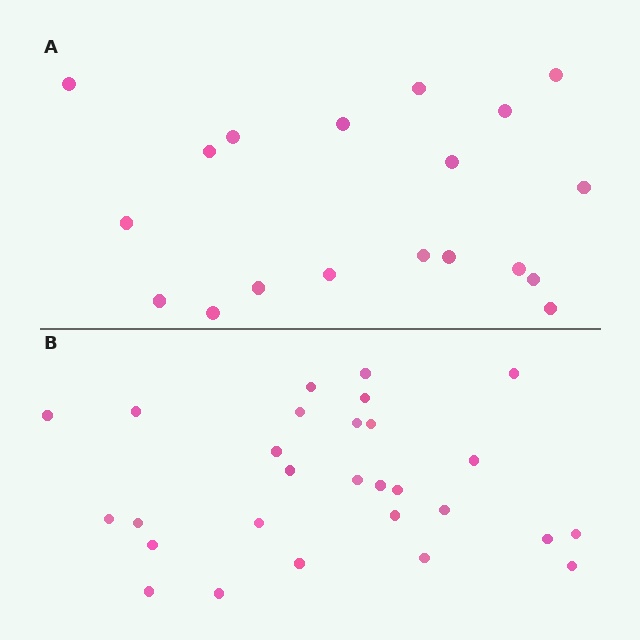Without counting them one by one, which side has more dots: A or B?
Region B (the bottom region) has more dots.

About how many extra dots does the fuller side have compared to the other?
Region B has roughly 8 or so more dots than region A.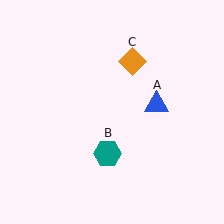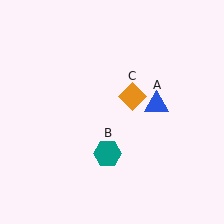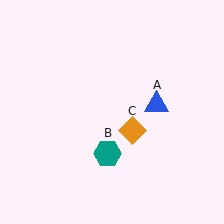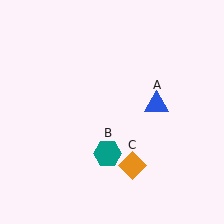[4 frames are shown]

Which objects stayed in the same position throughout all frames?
Blue triangle (object A) and teal hexagon (object B) remained stationary.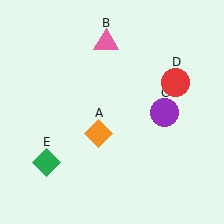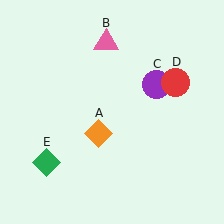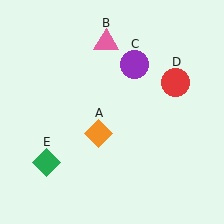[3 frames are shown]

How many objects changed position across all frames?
1 object changed position: purple circle (object C).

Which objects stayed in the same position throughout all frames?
Orange diamond (object A) and pink triangle (object B) and red circle (object D) and green diamond (object E) remained stationary.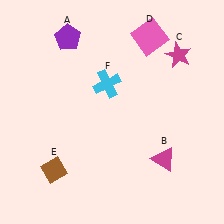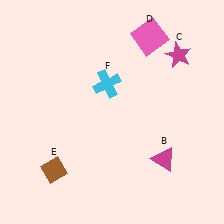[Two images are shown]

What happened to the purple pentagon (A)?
The purple pentagon (A) was removed in Image 2. It was in the top-left area of Image 1.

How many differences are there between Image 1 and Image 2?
There is 1 difference between the two images.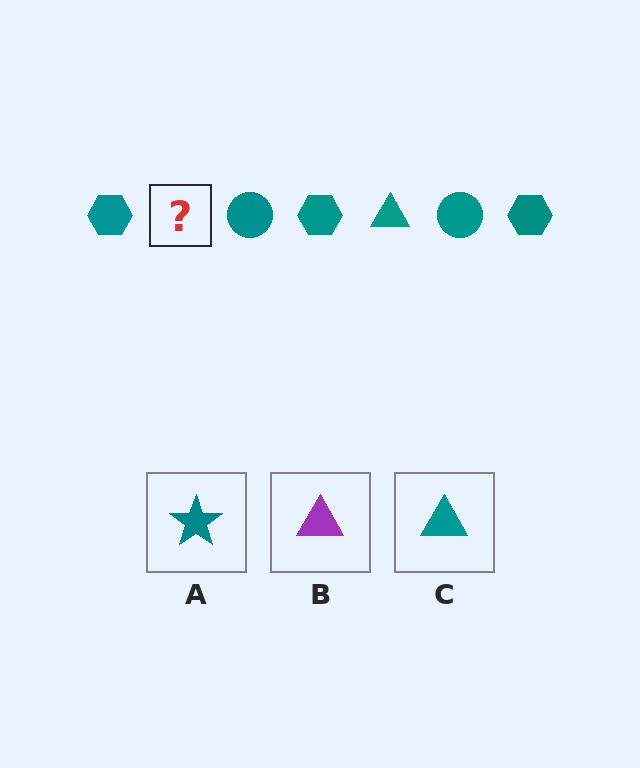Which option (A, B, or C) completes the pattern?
C.